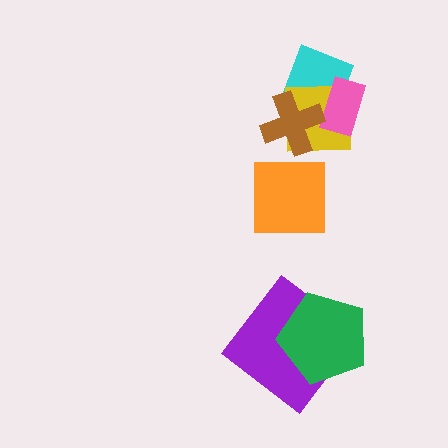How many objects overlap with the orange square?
0 objects overlap with the orange square.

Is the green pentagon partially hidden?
No, no other shape covers it.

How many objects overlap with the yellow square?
3 objects overlap with the yellow square.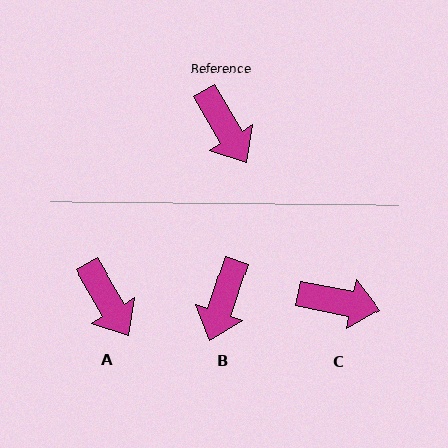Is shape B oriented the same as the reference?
No, it is off by about 49 degrees.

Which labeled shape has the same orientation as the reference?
A.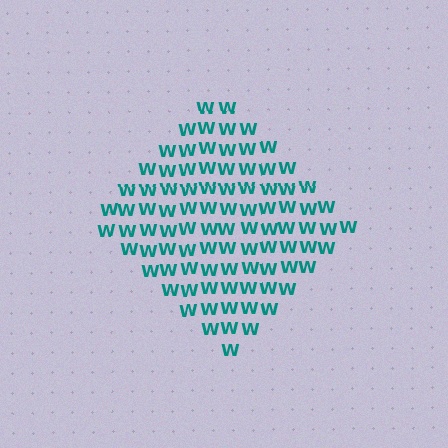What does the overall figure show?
The overall figure shows a diamond.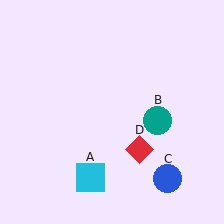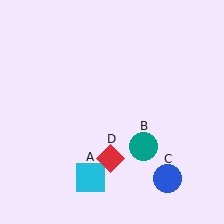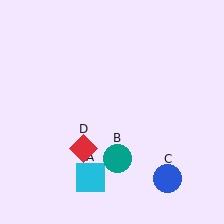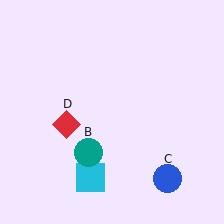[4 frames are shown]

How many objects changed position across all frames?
2 objects changed position: teal circle (object B), red diamond (object D).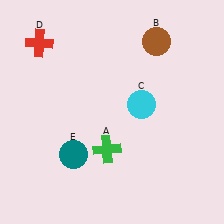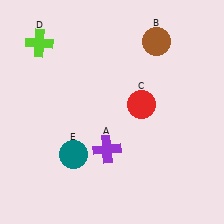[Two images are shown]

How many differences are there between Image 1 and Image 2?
There are 3 differences between the two images.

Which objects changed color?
A changed from green to purple. C changed from cyan to red. D changed from red to lime.